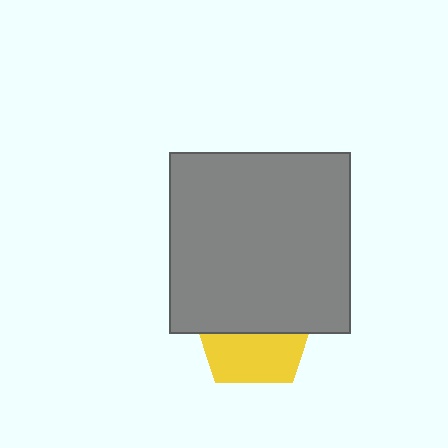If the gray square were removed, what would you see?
You would see the complete yellow pentagon.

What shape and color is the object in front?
The object in front is a gray square.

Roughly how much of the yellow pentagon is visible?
About half of it is visible (roughly 45%).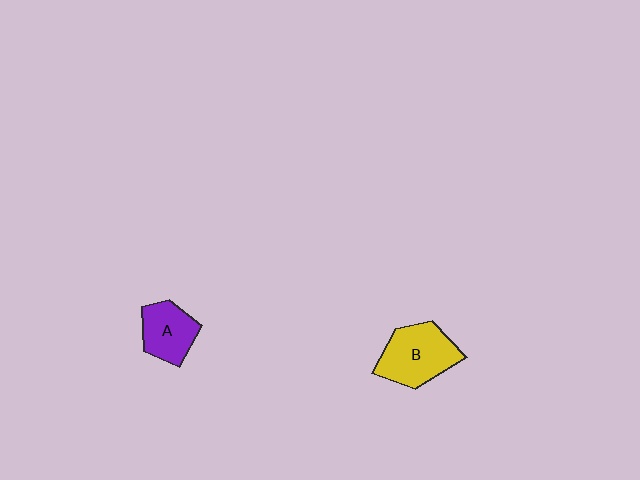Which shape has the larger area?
Shape B (yellow).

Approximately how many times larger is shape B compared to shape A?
Approximately 1.4 times.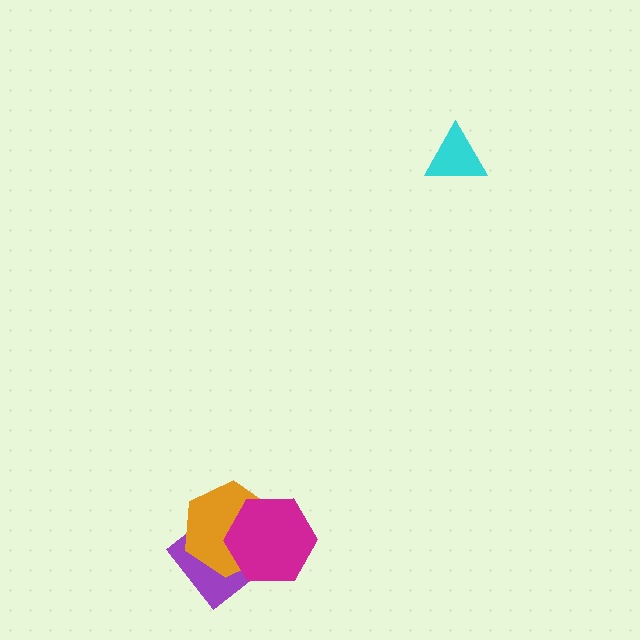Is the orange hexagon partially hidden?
Yes, it is partially covered by another shape.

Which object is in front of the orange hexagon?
The magenta hexagon is in front of the orange hexagon.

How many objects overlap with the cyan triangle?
0 objects overlap with the cyan triangle.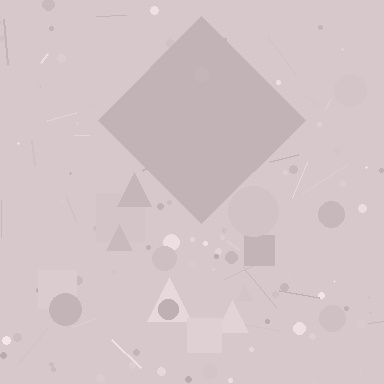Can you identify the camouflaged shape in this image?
The camouflaged shape is a diamond.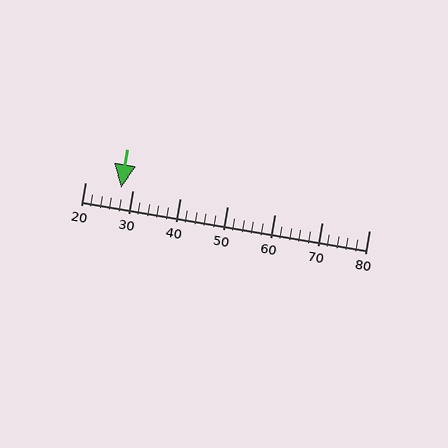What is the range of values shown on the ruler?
The ruler shows values from 20 to 80.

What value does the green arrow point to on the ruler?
The green arrow points to approximately 28.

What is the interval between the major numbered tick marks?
The major tick marks are spaced 10 units apart.